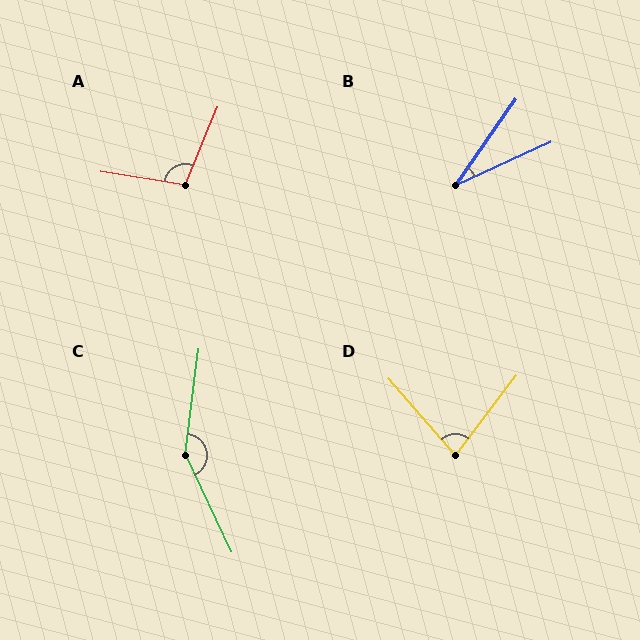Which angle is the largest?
C, at approximately 148 degrees.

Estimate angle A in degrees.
Approximately 103 degrees.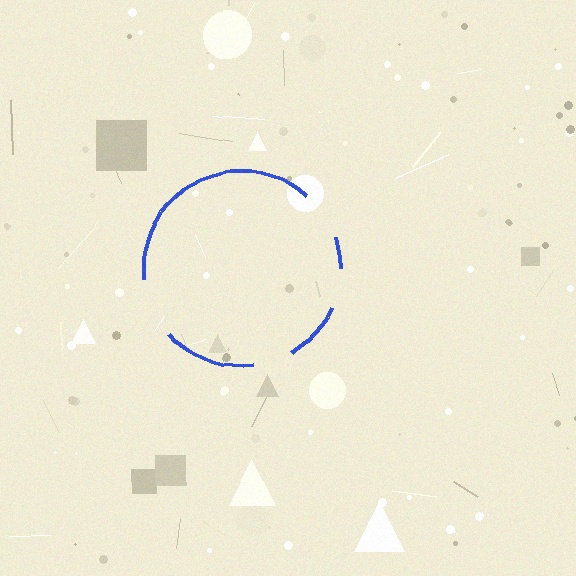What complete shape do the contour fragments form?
The contour fragments form a circle.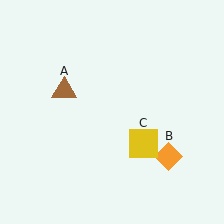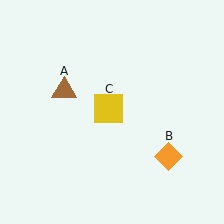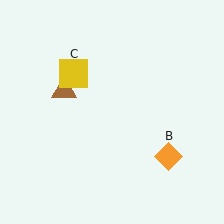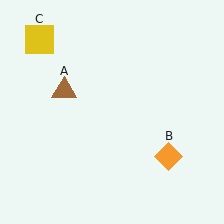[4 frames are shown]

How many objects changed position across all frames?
1 object changed position: yellow square (object C).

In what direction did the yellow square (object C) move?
The yellow square (object C) moved up and to the left.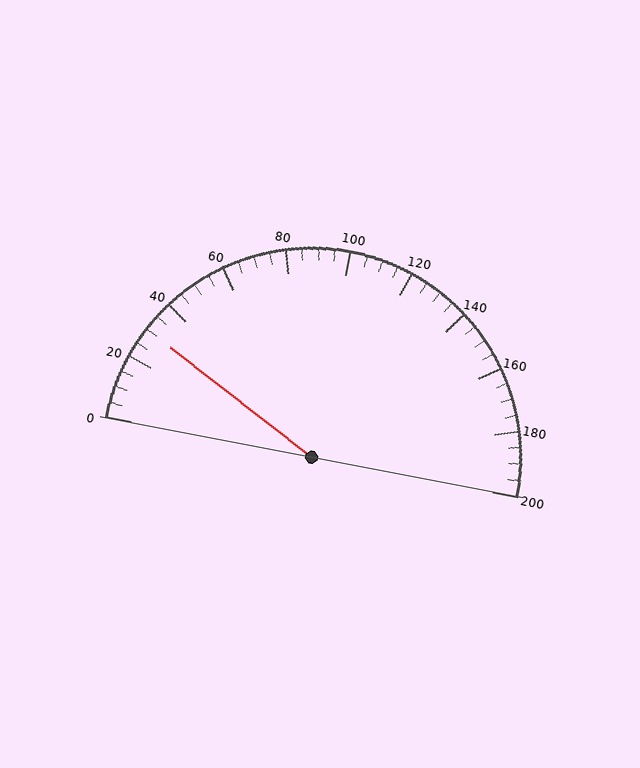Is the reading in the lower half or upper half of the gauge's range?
The reading is in the lower half of the range (0 to 200).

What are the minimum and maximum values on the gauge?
The gauge ranges from 0 to 200.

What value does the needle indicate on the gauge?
The needle indicates approximately 30.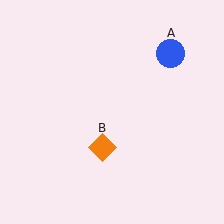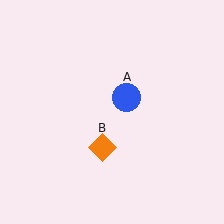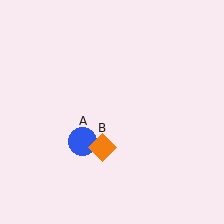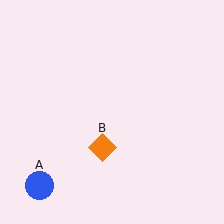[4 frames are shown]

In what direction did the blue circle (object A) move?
The blue circle (object A) moved down and to the left.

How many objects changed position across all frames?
1 object changed position: blue circle (object A).